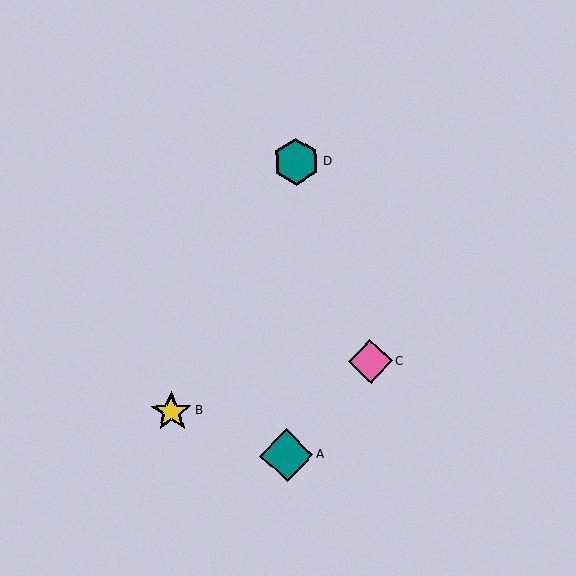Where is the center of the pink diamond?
The center of the pink diamond is at (370, 361).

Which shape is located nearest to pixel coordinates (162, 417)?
The yellow star (labeled B) at (172, 412) is nearest to that location.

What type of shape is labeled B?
Shape B is a yellow star.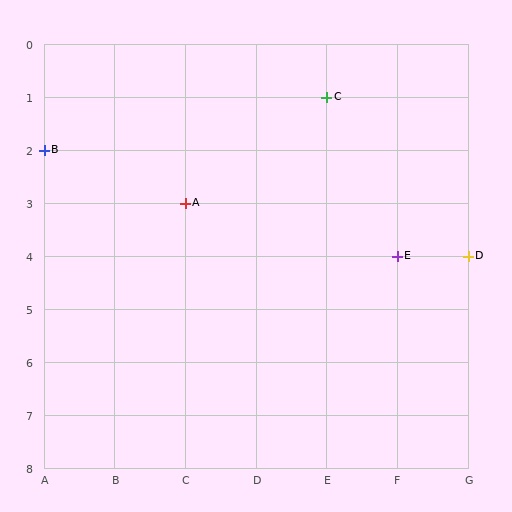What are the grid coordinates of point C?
Point C is at grid coordinates (E, 1).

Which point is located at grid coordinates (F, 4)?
Point E is at (F, 4).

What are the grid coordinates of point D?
Point D is at grid coordinates (G, 4).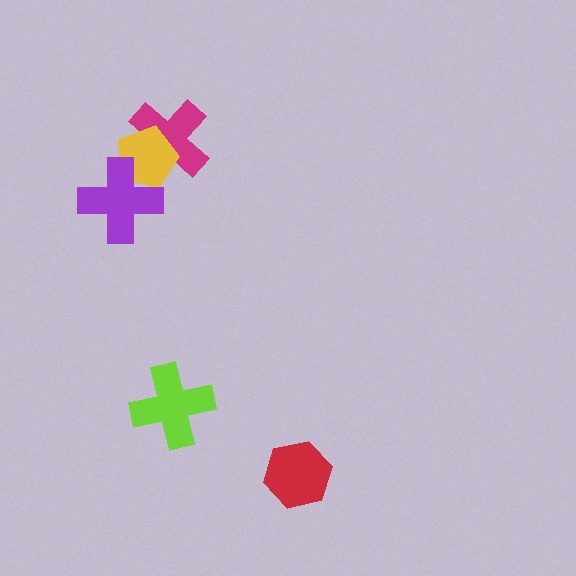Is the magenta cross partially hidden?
Yes, it is partially covered by another shape.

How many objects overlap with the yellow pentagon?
2 objects overlap with the yellow pentagon.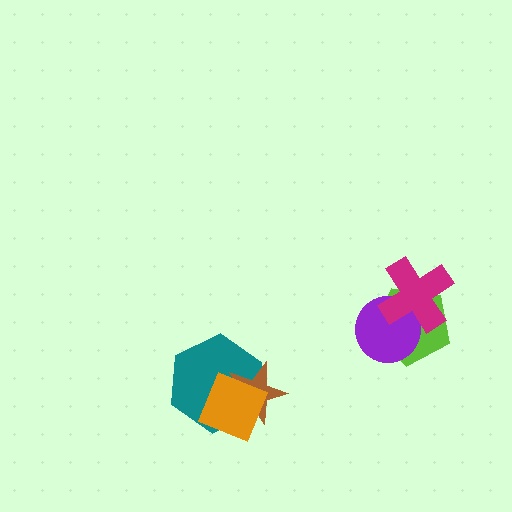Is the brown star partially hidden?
Yes, it is partially covered by another shape.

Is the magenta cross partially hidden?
No, no other shape covers it.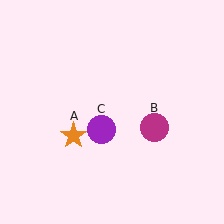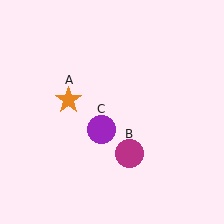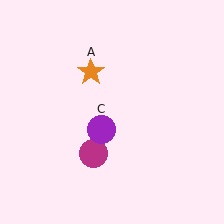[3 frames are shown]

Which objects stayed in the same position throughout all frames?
Purple circle (object C) remained stationary.